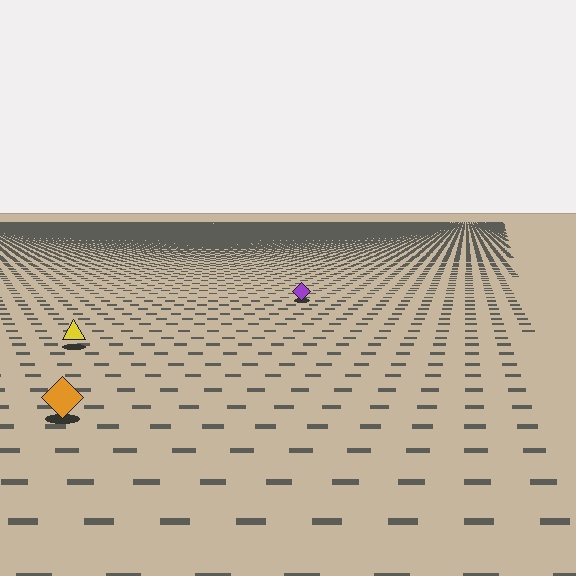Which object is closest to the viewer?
The orange diamond is closest. The texture marks near it are larger and more spread out.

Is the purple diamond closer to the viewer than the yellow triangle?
No. The yellow triangle is closer — you can tell from the texture gradient: the ground texture is coarser near it.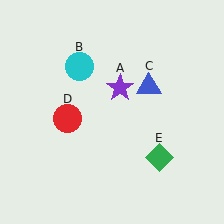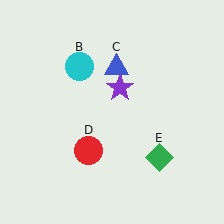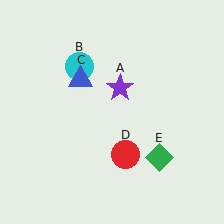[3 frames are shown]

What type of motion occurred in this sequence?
The blue triangle (object C), red circle (object D) rotated counterclockwise around the center of the scene.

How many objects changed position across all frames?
2 objects changed position: blue triangle (object C), red circle (object D).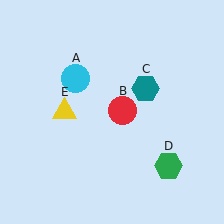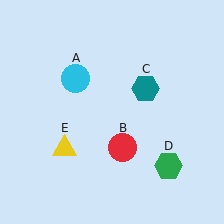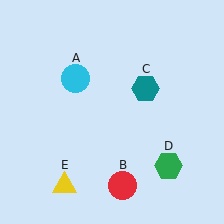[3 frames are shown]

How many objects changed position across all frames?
2 objects changed position: red circle (object B), yellow triangle (object E).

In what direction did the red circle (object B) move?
The red circle (object B) moved down.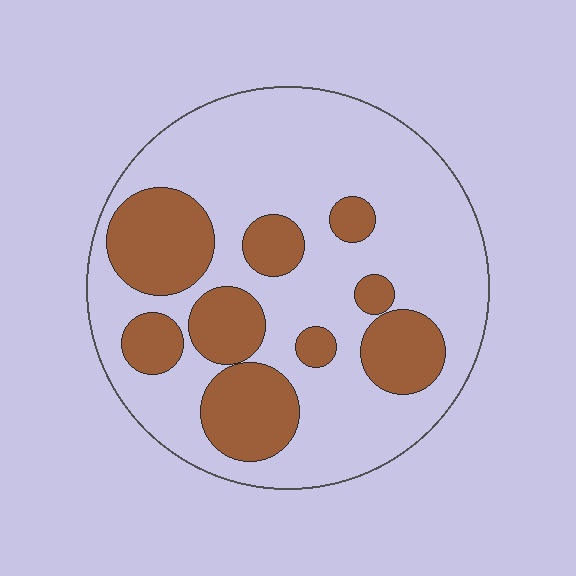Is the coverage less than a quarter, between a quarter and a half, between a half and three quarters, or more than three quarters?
Between a quarter and a half.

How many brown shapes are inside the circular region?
9.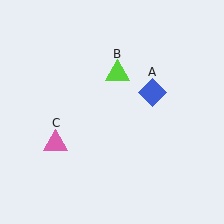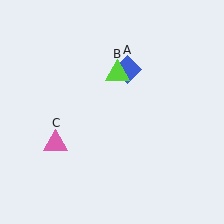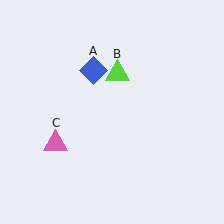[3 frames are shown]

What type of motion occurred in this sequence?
The blue diamond (object A) rotated counterclockwise around the center of the scene.